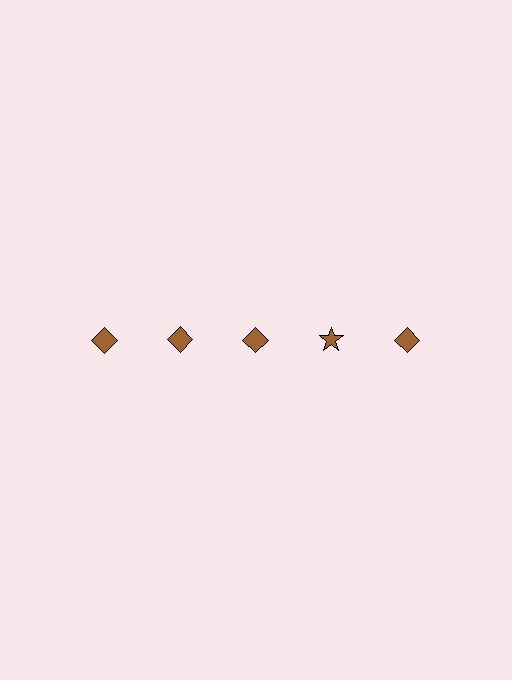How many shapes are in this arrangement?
There are 5 shapes arranged in a grid pattern.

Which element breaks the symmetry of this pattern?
The brown star in the top row, second from right column breaks the symmetry. All other shapes are brown diamonds.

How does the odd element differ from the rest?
It has a different shape: star instead of diamond.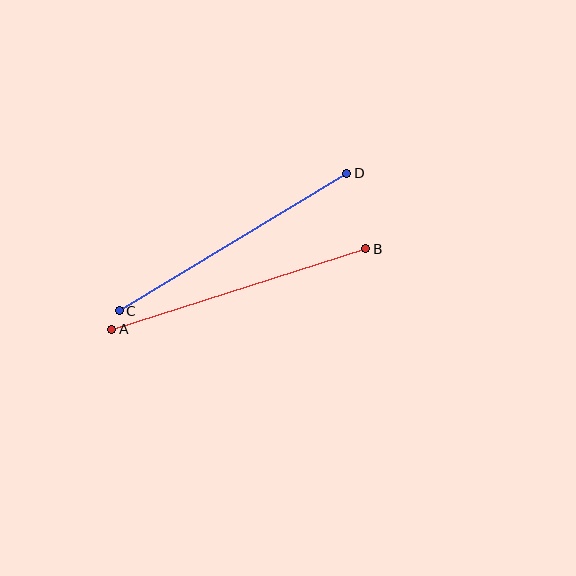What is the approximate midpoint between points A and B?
The midpoint is at approximately (239, 289) pixels.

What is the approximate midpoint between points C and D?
The midpoint is at approximately (233, 242) pixels.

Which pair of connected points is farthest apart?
Points A and B are farthest apart.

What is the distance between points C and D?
The distance is approximately 266 pixels.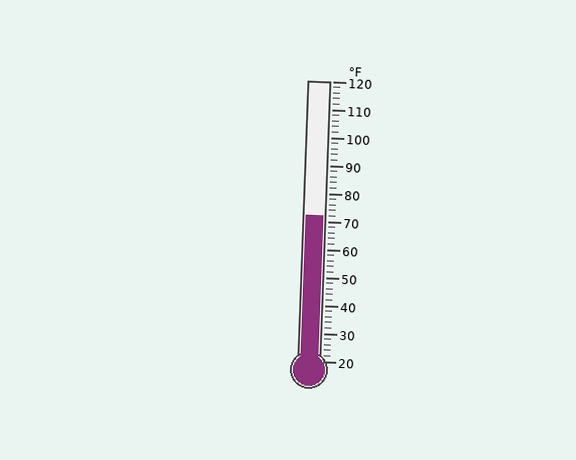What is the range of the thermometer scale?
The thermometer scale ranges from 20°F to 120°F.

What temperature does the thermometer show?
The thermometer shows approximately 72°F.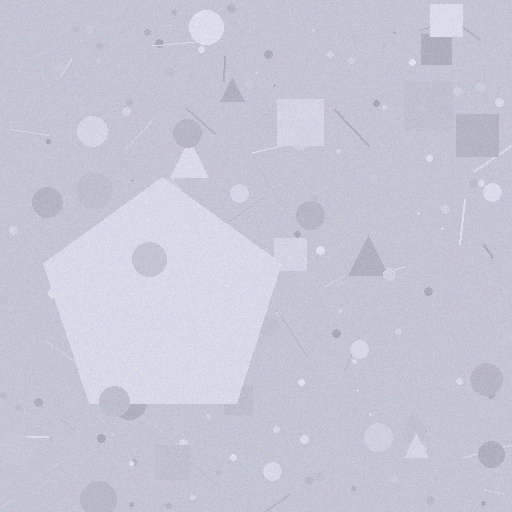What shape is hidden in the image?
A pentagon is hidden in the image.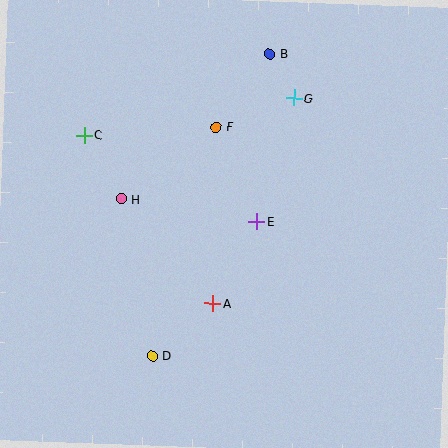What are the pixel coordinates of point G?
Point G is at (294, 98).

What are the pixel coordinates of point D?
Point D is at (152, 356).